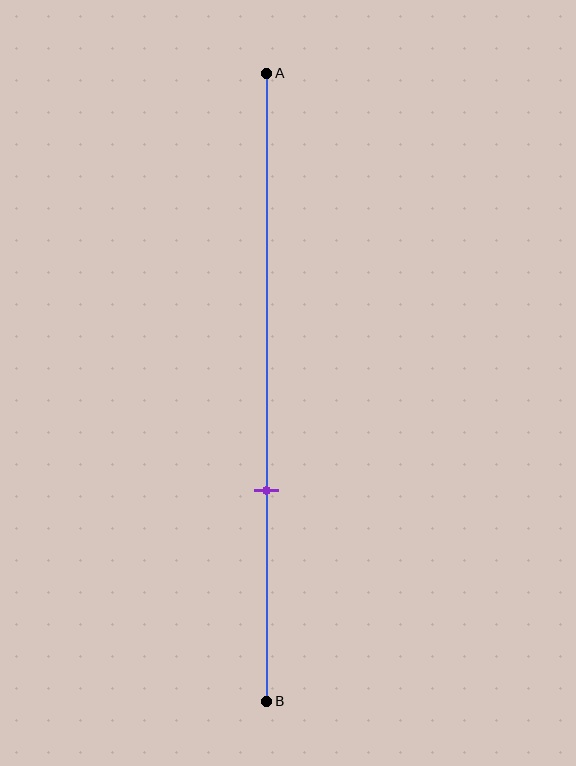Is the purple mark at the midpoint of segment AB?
No, the mark is at about 65% from A, not at the 50% midpoint.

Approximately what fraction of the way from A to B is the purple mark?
The purple mark is approximately 65% of the way from A to B.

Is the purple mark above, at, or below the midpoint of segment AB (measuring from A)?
The purple mark is below the midpoint of segment AB.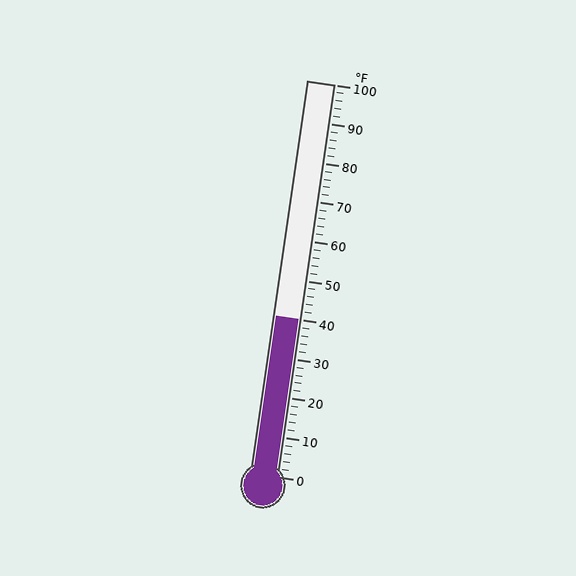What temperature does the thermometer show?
The thermometer shows approximately 40°F.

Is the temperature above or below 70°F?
The temperature is below 70°F.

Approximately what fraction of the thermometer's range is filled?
The thermometer is filled to approximately 40% of its range.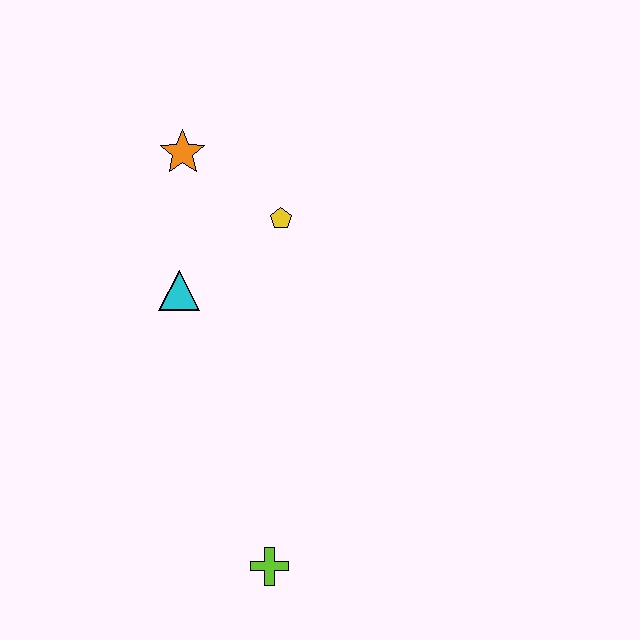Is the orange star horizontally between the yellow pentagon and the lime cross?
No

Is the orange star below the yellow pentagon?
No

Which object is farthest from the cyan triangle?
The lime cross is farthest from the cyan triangle.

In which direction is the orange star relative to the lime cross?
The orange star is above the lime cross.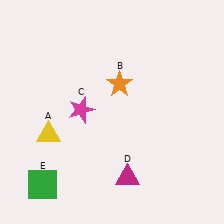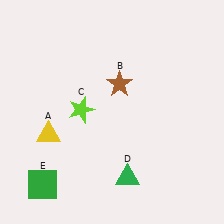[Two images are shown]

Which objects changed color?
B changed from orange to brown. C changed from magenta to lime. D changed from magenta to green.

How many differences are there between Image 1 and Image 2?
There are 3 differences between the two images.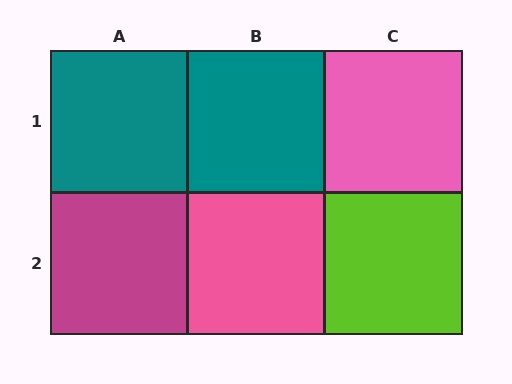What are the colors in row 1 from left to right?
Teal, teal, pink.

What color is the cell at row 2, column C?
Lime.